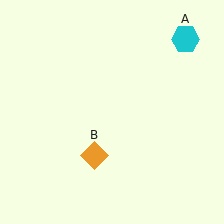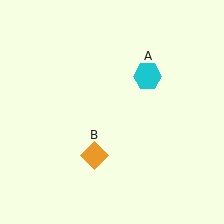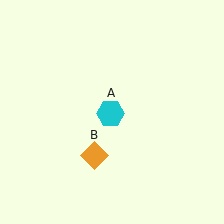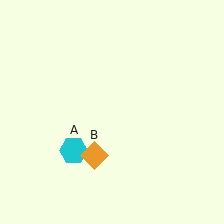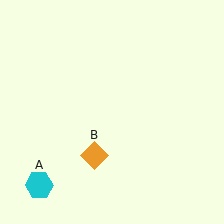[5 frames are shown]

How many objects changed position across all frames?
1 object changed position: cyan hexagon (object A).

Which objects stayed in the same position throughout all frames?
Orange diamond (object B) remained stationary.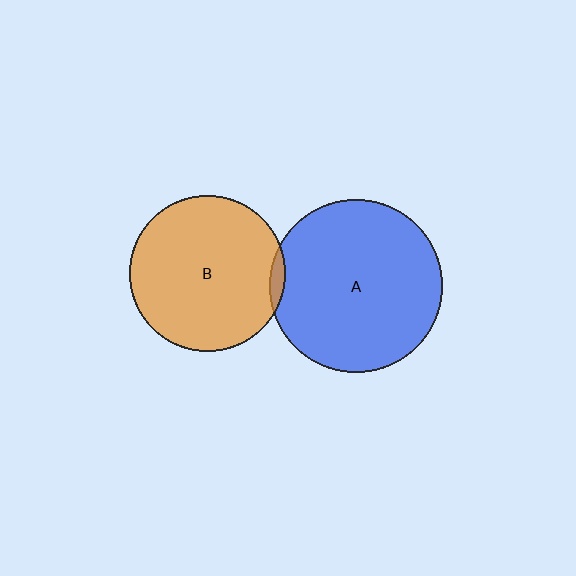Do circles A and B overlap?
Yes.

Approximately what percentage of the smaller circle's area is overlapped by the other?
Approximately 5%.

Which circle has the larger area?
Circle A (blue).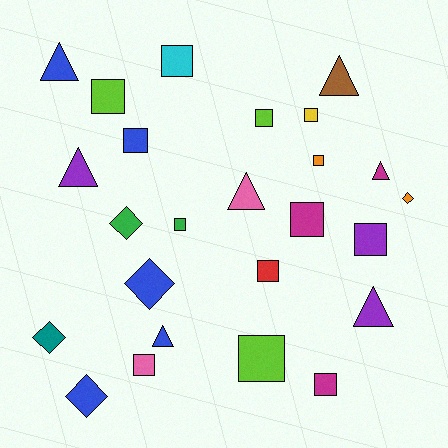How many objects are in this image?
There are 25 objects.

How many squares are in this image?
There are 13 squares.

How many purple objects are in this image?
There are 3 purple objects.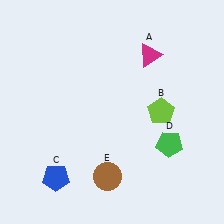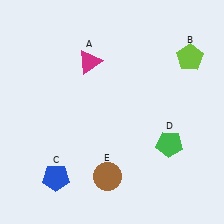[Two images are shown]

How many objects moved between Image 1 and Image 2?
2 objects moved between the two images.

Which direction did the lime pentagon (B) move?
The lime pentagon (B) moved up.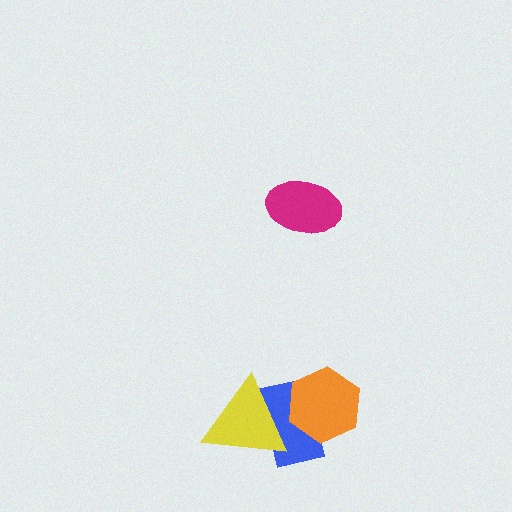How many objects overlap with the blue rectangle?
2 objects overlap with the blue rectangle.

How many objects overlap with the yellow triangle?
2 objects overlap with the yellow triangle.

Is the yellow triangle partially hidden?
Yes, it is partially covered by another shape.